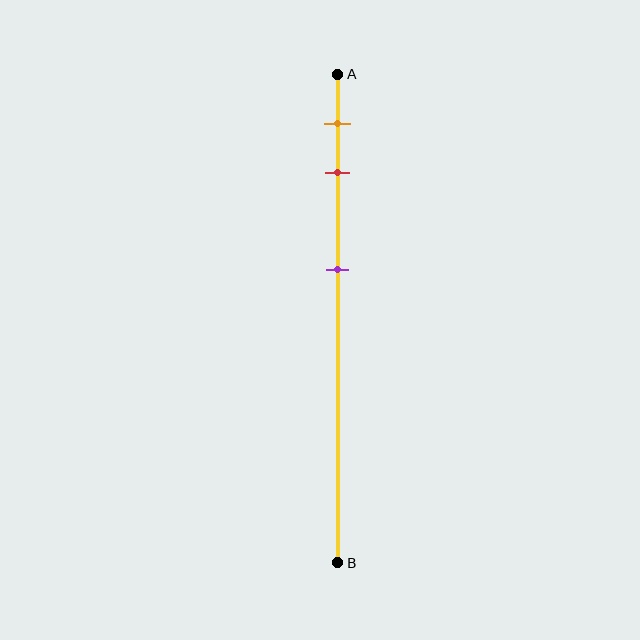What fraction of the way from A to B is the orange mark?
The orange mark is approximately 10% (0.1) of the way from A to B.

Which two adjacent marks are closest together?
The orange and red marks are the closest adjacent pair.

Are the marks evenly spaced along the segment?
No, the marks are not evenly spaced.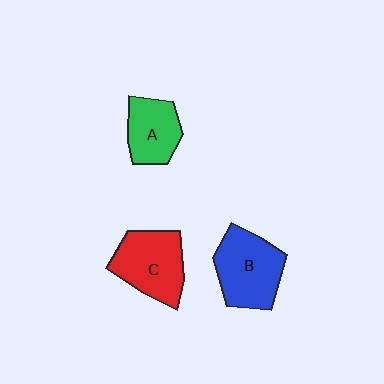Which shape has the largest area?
Shape B (blue).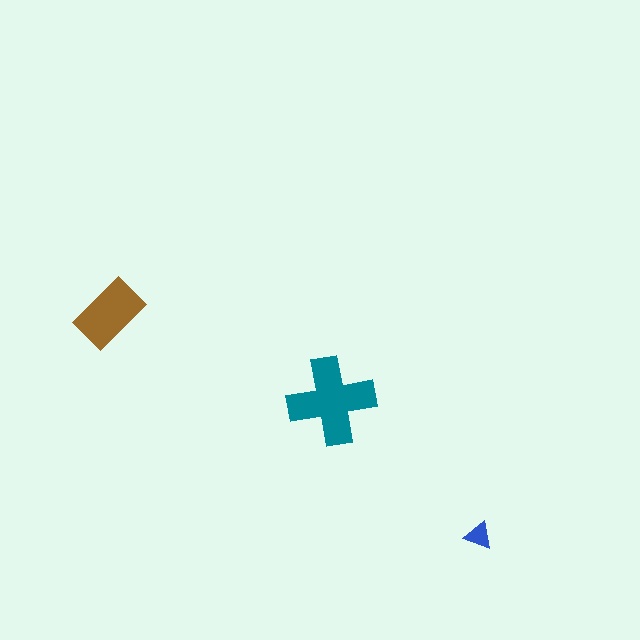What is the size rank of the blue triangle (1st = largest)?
3rd.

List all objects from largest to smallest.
The teal cross, the brown rectangle, the blue triangle.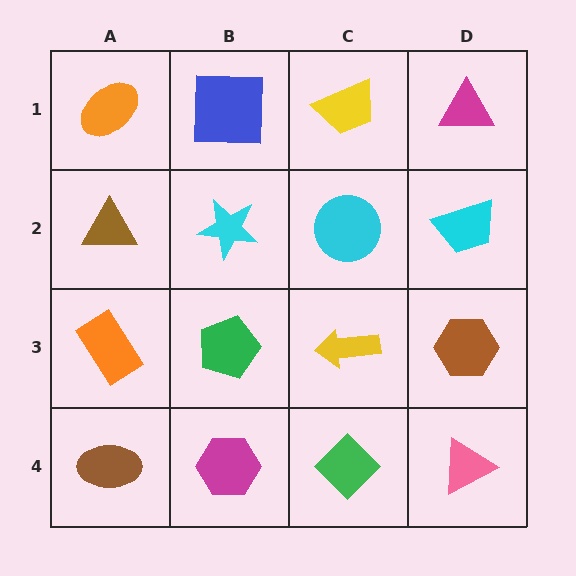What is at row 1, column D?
A magenta triangle.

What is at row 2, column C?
A cyan circle.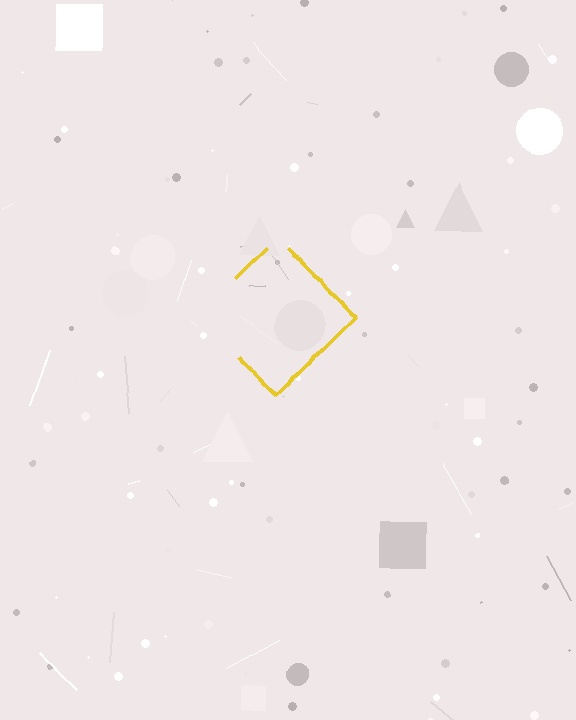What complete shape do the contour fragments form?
The contour fragments form a diamond.